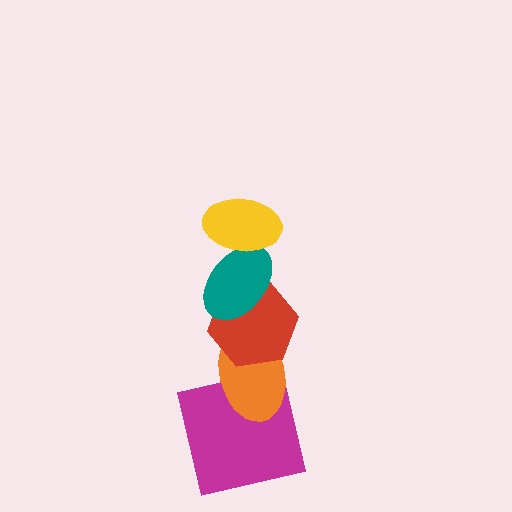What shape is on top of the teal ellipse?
The yellow ellipse is on top of the teal ellipse.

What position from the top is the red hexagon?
The red hexagon is 3rd from the top.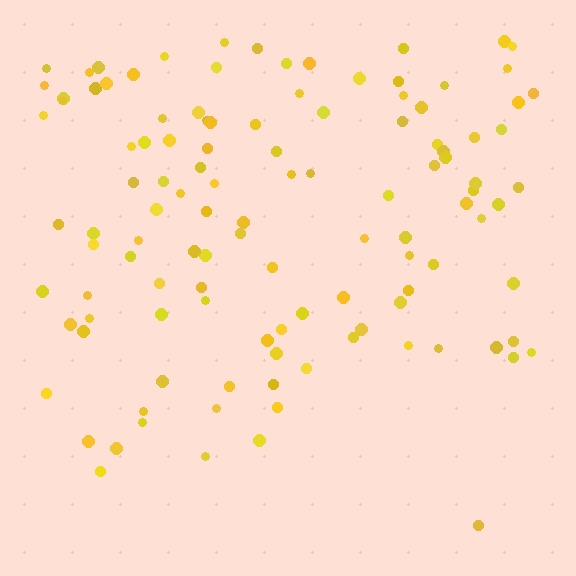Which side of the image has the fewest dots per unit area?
The bottom.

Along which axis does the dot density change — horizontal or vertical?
Vertical.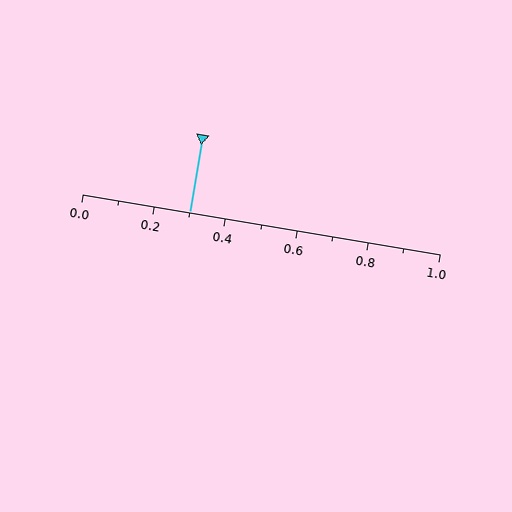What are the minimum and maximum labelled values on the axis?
The axis runs from 0.0 to 1.0.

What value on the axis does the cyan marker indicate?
The marker indicates approximately 0.3.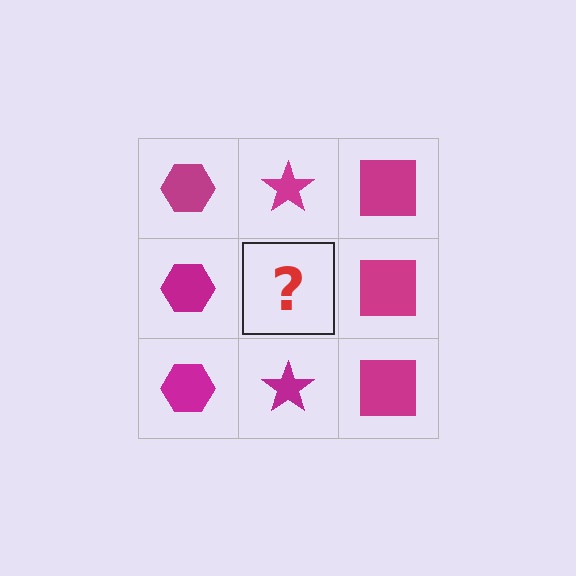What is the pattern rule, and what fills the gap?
The rule is that each column has a consistent shape. The gap should be filled with a magenta star.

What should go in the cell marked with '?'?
The missing cell should contain a magenta star.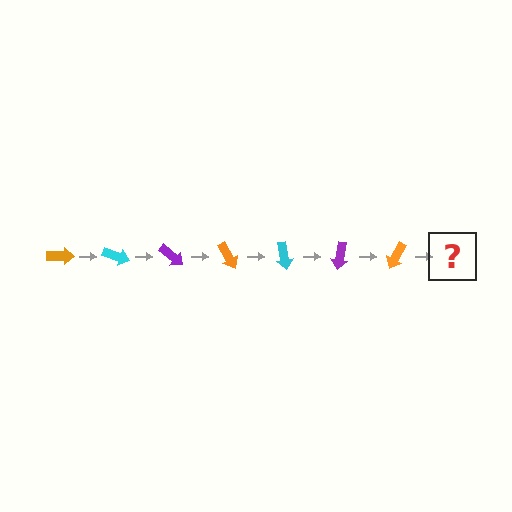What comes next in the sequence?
The next element should be a cyan arrow, rotated 140 degrees from the start.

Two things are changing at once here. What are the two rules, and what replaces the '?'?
The two rules are that it rotates 20 degrees each step and the color cycles through orange, cyan, and purple. The '?' should be a cyan arrow, rotated 140 degrees from the start.